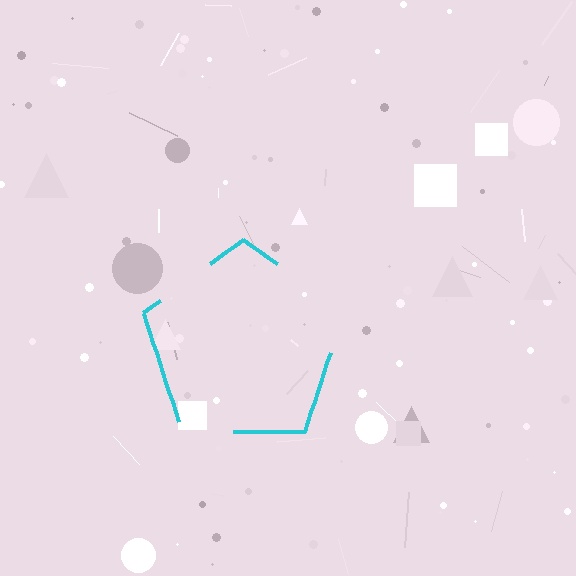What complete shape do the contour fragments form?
The contour fragments form a pentagon.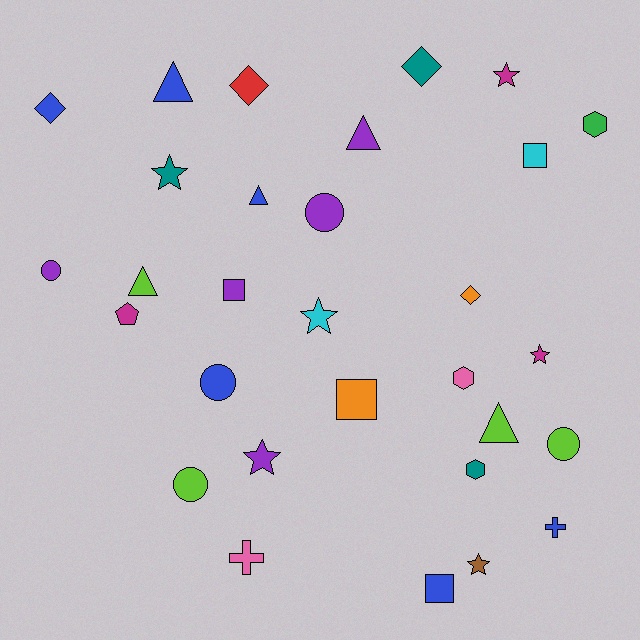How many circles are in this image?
There are 5 circles.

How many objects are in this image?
There are 30 objects.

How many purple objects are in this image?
There are 5 purple objects.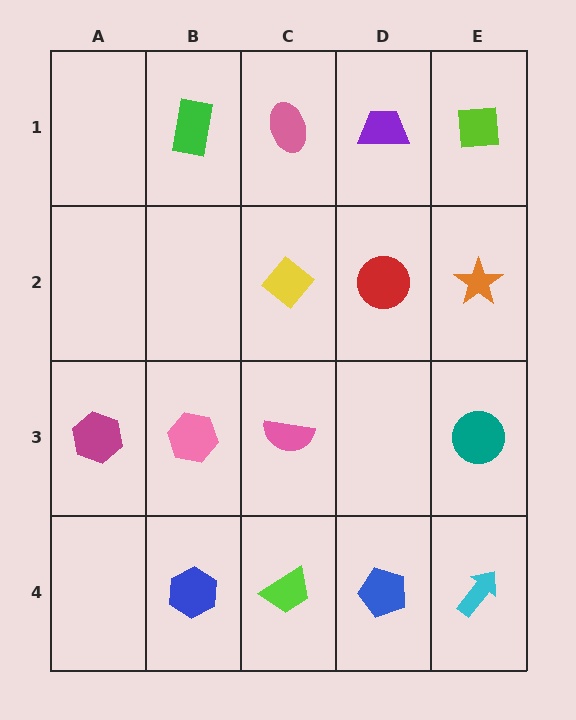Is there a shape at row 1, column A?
No, that cell is empty.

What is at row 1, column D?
A purple trapezoid.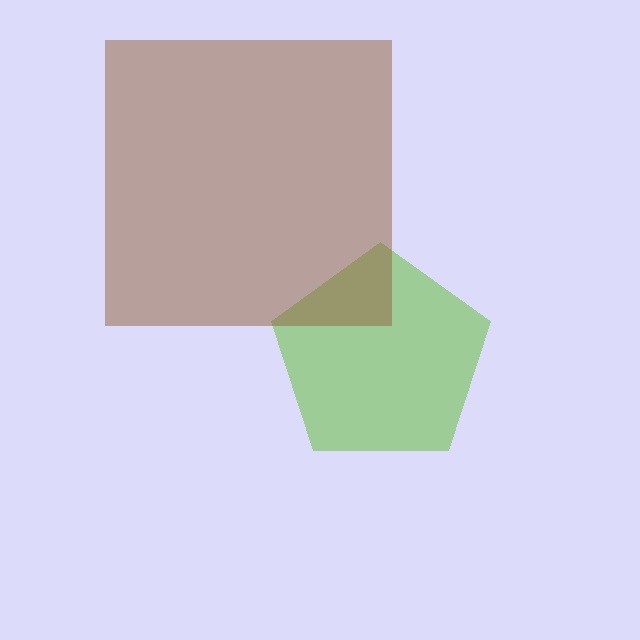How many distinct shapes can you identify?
There are 2 distinct shapes: a lime pentagon, a brown square.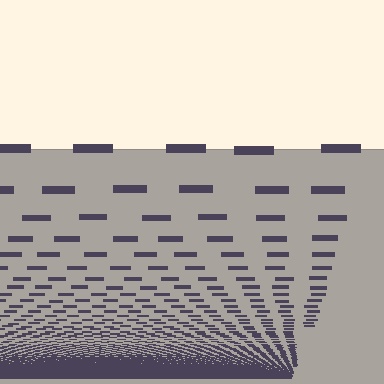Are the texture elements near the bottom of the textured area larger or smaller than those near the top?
Smaller. The gradient is inverted — elements near the bottom are smaller and denser.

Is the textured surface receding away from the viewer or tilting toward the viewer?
The surface appears to tilt toward the viewer. Texture elements get larger and sparser toward the top.